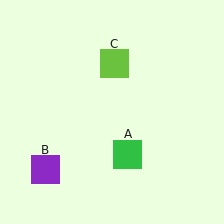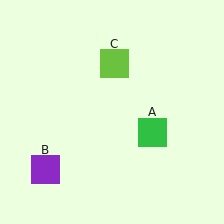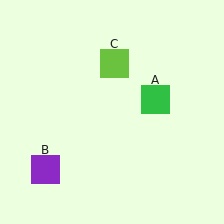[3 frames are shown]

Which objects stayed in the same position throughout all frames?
Purple square (object B) and lime square (object C) remained stationary.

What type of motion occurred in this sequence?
The green square (object A) rotated counterclockwise around the center of the scene.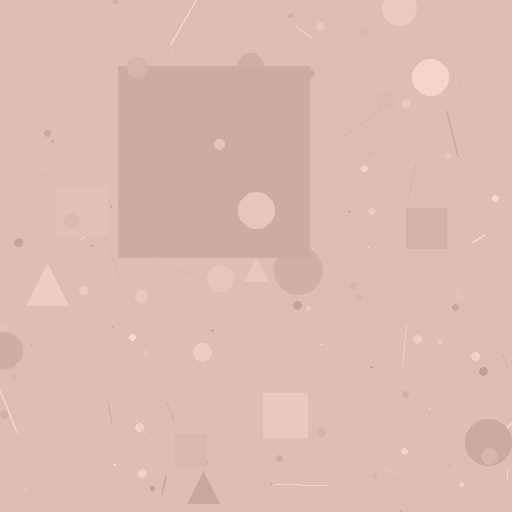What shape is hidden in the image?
A square is hidden in the image.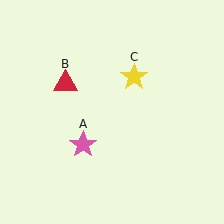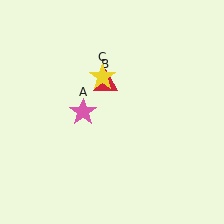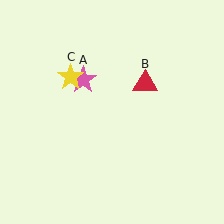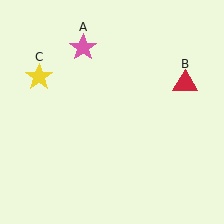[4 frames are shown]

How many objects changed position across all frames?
3 objects changed position: pink star (object A), red triangle (object B), yellow star (object C).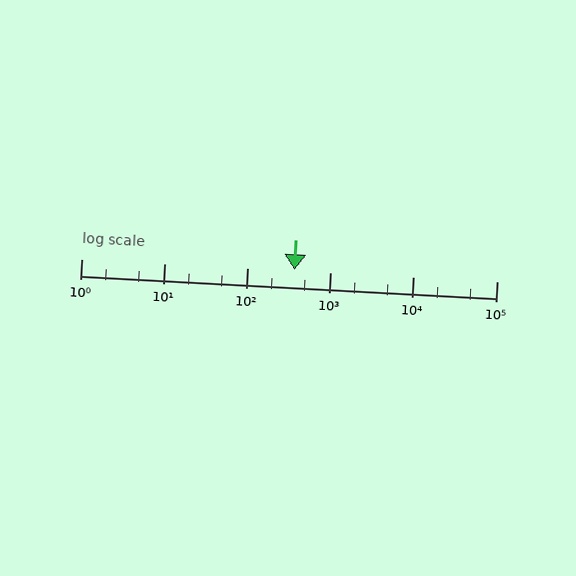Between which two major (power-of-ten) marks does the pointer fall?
The pointer is between 100 and 1000.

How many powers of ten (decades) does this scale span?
The scale spans 5 decades, from 1 to 100000.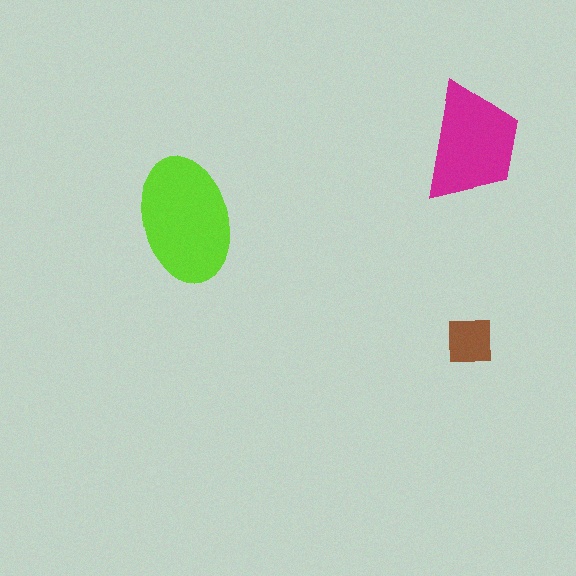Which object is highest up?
The magenta trapezoid is topmost.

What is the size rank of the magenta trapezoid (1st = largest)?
2nd.